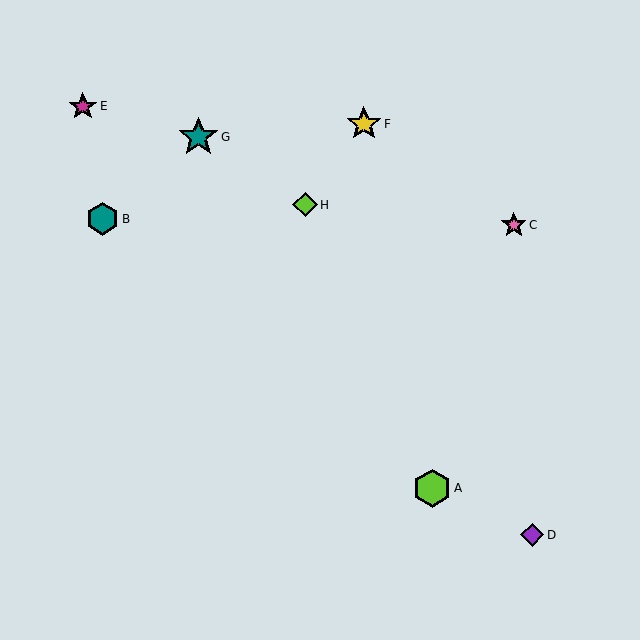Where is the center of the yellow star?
The center of the yellow star is at (364, 124).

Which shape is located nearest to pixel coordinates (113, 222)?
The teal hexagon (labeled B) at (102, 219) is nearest to that location.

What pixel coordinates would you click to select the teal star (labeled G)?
Click at (198, 137) to select the teal star G.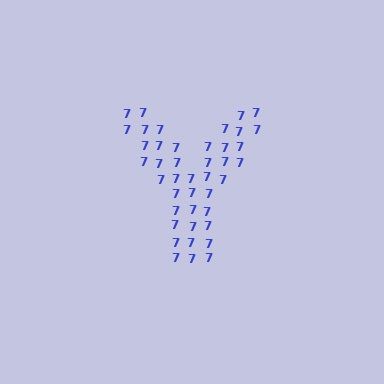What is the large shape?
The large shape is the letter Y.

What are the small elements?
The small elements are digit 7's.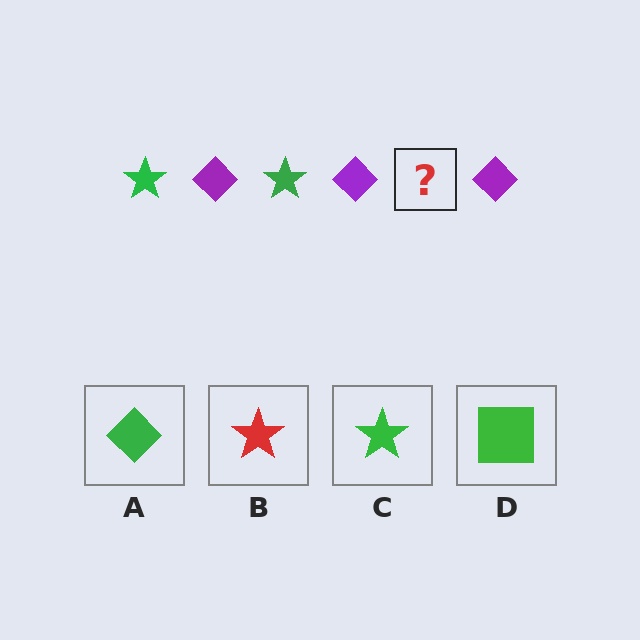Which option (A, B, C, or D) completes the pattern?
C.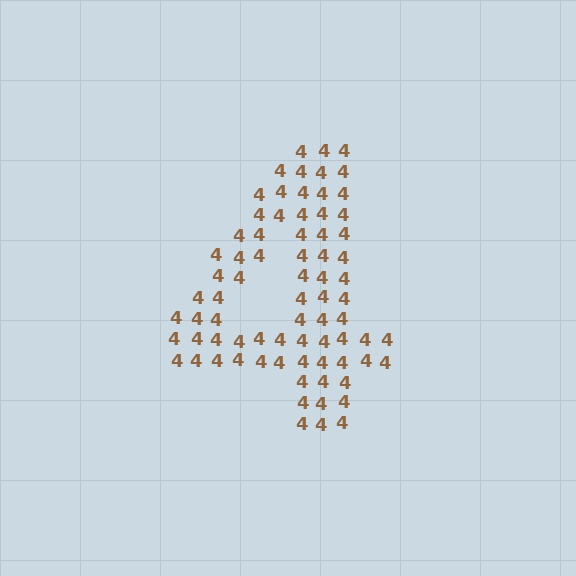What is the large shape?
The large shape is the digit 4.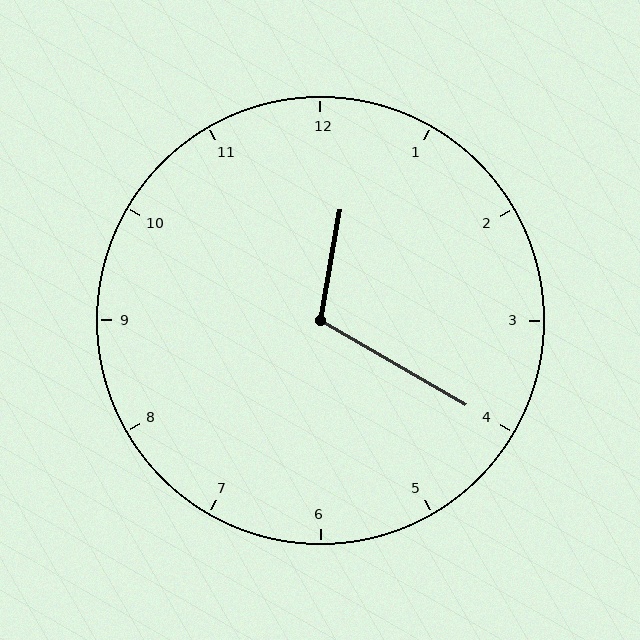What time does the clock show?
12:20.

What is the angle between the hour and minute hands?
Approximately 110 degrees.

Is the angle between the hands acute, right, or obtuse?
It is obtuse.